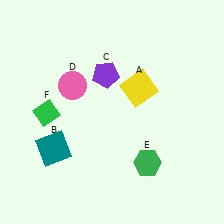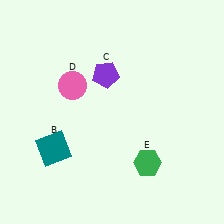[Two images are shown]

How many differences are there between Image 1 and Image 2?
There are 2 differences between the two images.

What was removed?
The yellow square (A), the green diamond (F) were removed in Image 2.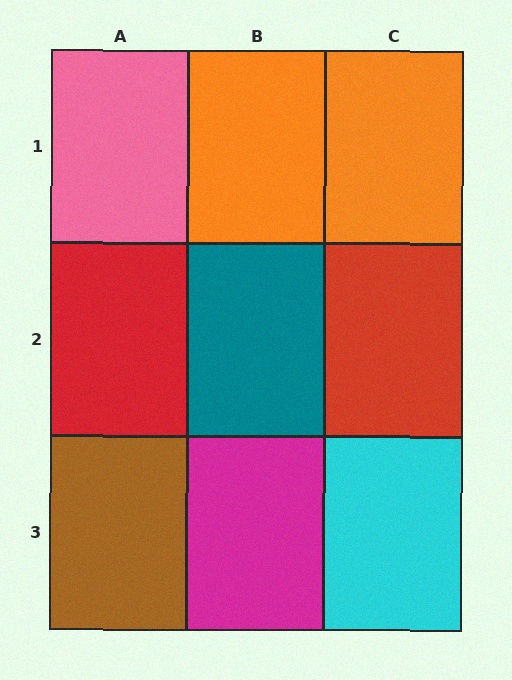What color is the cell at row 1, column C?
Orange.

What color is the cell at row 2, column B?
Teal.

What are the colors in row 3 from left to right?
Brown, magenta, cyan.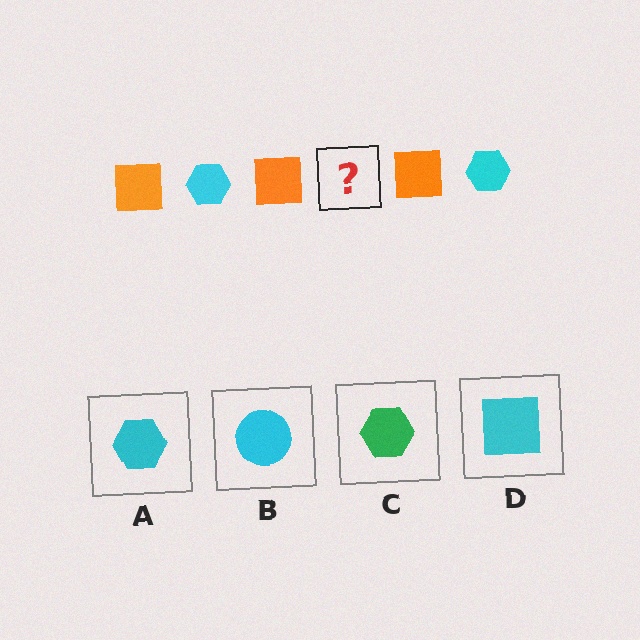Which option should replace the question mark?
Option A.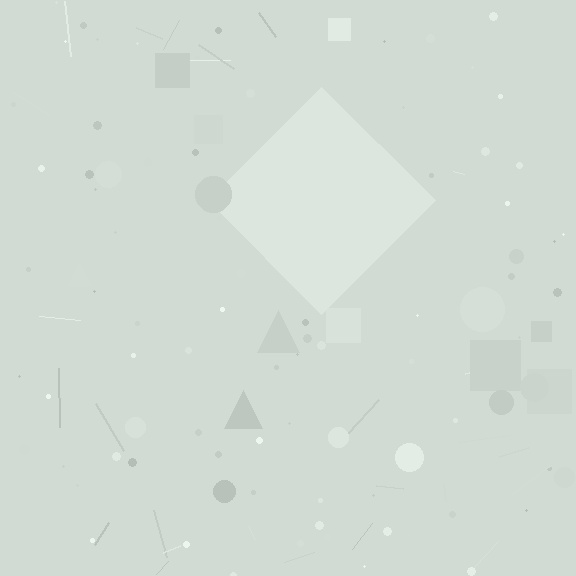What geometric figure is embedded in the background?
A diamond is embedded in the background.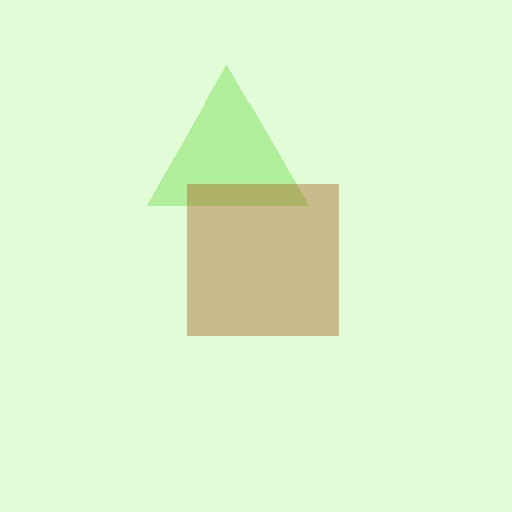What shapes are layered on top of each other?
The layered shapes are: a lime triangle, a brown square.